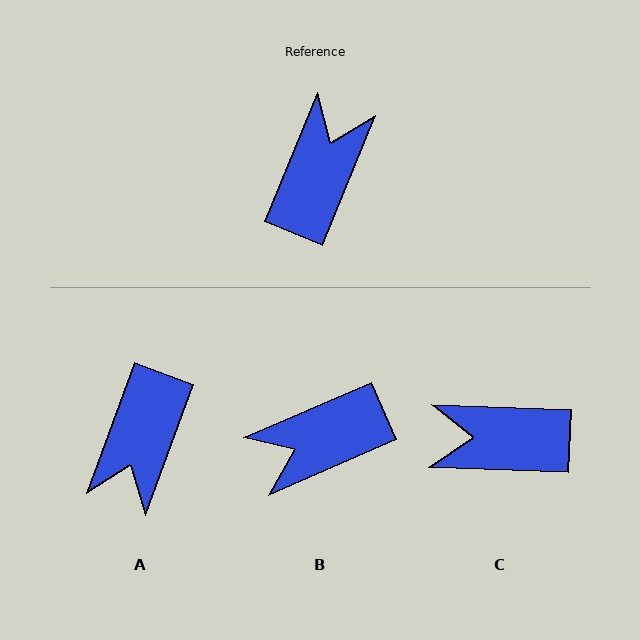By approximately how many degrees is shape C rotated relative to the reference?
Approximately 110 degrees counter-clockwise.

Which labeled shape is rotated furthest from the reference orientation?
A, about 178 degrees away.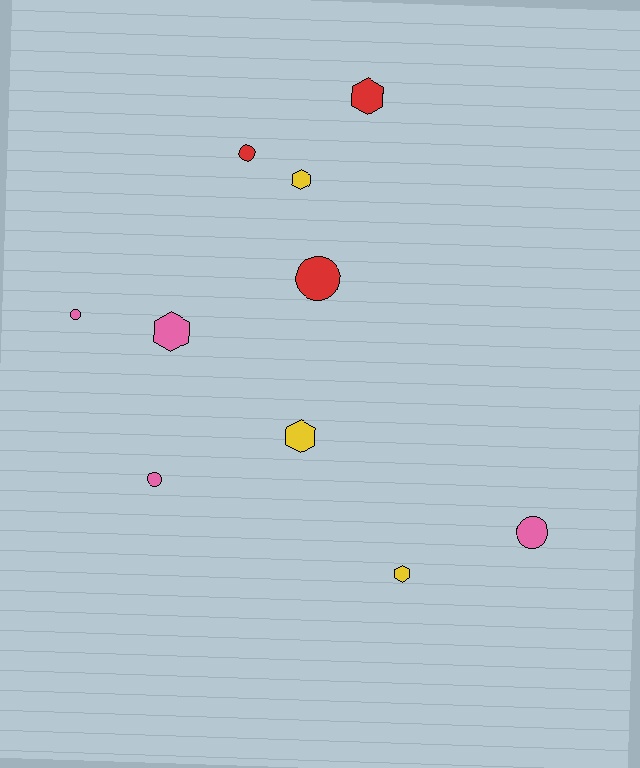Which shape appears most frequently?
Hexagon, with 5 objects.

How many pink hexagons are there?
There is 1 pink hexagon.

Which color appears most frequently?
Pink, with 4 objects.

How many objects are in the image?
There are 10 objects.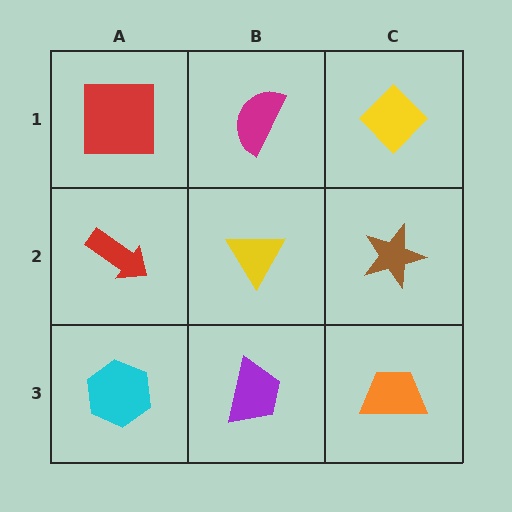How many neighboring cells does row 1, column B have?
3.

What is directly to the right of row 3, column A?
A purple trapezoid.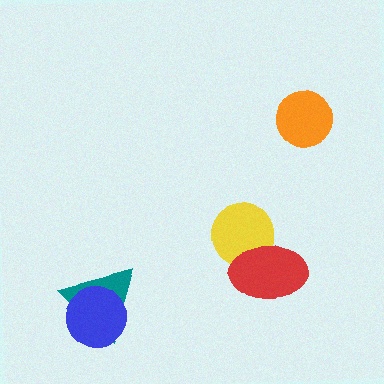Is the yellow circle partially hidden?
Yes, it is partially covered by another shape.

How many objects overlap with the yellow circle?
1 object overlaps with the yellow circle.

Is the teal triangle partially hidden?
Yes, it is partially covered by another shape.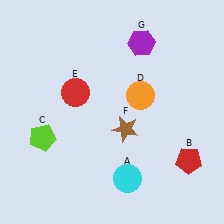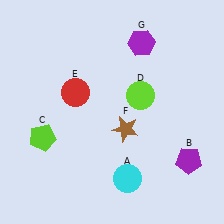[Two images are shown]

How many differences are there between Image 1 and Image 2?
There are 2 differences between the two images.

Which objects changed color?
B changed from red to purple. D changed from orange to lime.